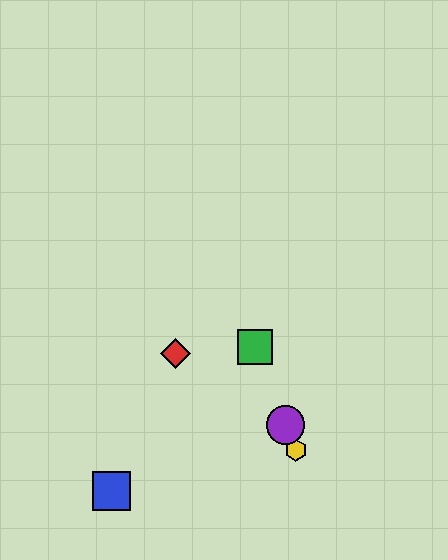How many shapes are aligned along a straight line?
3 shapes (the green square, the yellow hexagon, the purple circle) are aligned along a straight line.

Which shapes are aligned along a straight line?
The green square, the yellow hexagon, the purple circle are aligned along a straight line.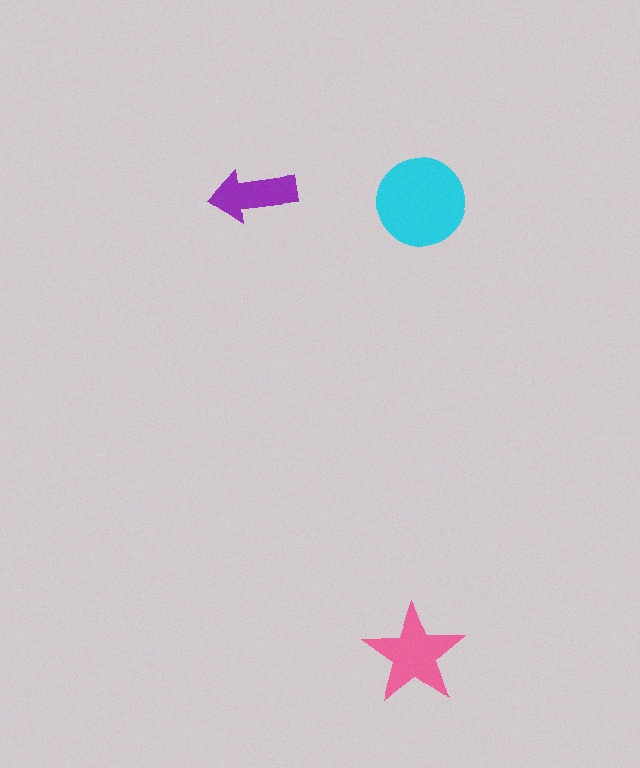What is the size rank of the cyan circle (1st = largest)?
1st.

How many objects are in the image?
There are 3 objects in the image.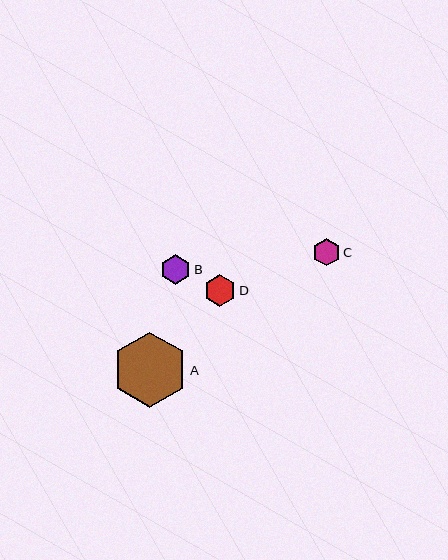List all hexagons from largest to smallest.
From largest to smallest: A, D, B, C.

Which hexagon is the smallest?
Hexagon C is the smallest with a size of approximately 28 pixels.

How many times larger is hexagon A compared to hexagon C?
Hexagon A is approximately 2.7 times the size of hexagon C.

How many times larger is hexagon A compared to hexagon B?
Hexagon A is approximately 2.5 times the size of hexagon B.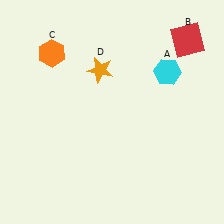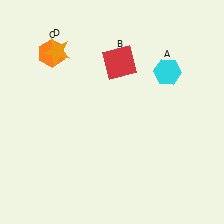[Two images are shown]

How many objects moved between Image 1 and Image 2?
2 objects moved between the two images.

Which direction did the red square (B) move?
The red square (B) moved left.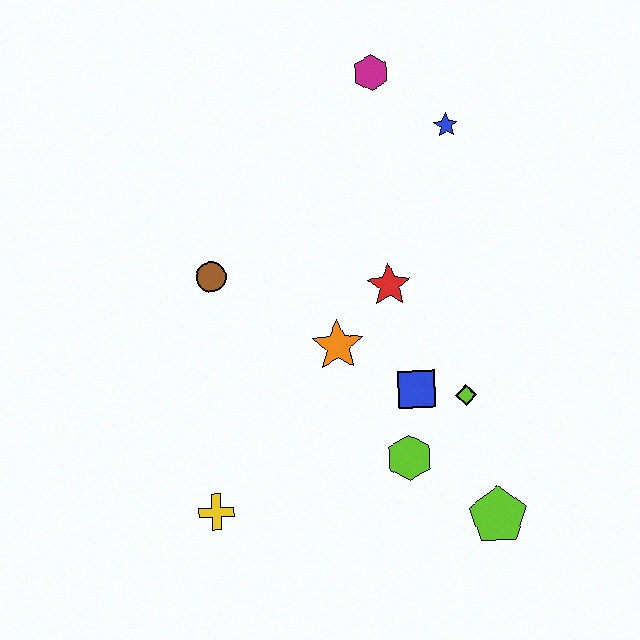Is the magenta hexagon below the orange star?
No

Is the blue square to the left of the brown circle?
No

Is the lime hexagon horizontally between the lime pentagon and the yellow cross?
Yes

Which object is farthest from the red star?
The yellow cross is farthest from the red star.